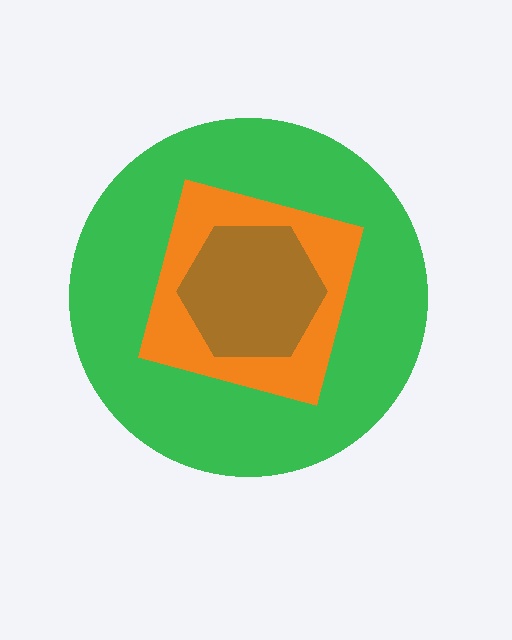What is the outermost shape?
The green circle.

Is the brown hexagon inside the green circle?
Yes.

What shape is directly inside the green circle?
The orange square.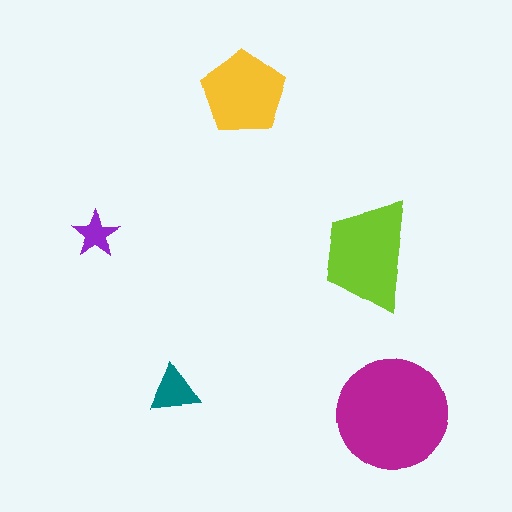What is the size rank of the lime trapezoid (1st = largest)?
2nd.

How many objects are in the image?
There are 5 objects in the image.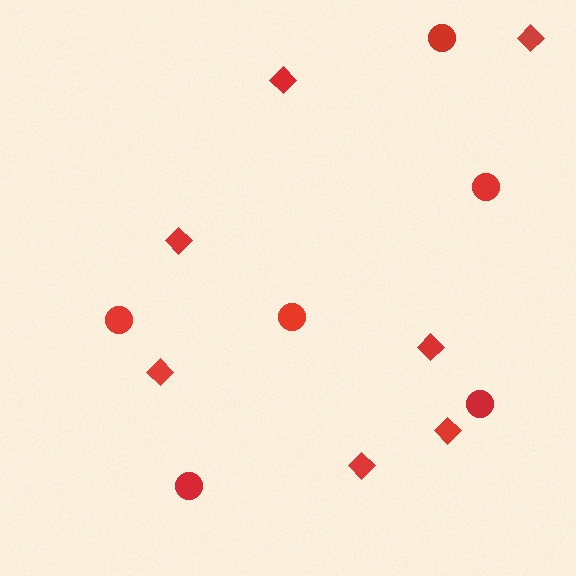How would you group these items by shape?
There are 2 groups: one group of circles (6) and one group of diamonds (7).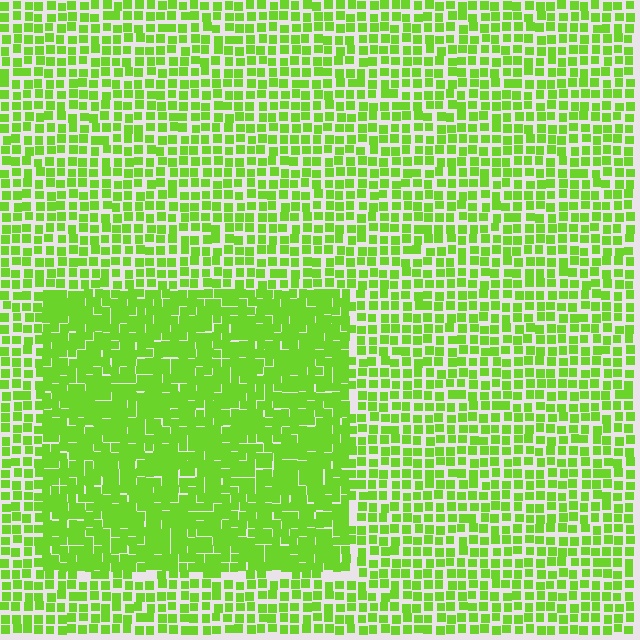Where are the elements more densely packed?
The elements are more densely packed inside the rectangle boundary.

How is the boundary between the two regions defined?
The boundary is defined by a change in element density (approximately 1.7x ratio). All elements are the same color, size, and shape.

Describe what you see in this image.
The image contains small lime elements arranged at two different densities. A rectangle-shaped region is visible where the elements are more densely packed than the surrounding area.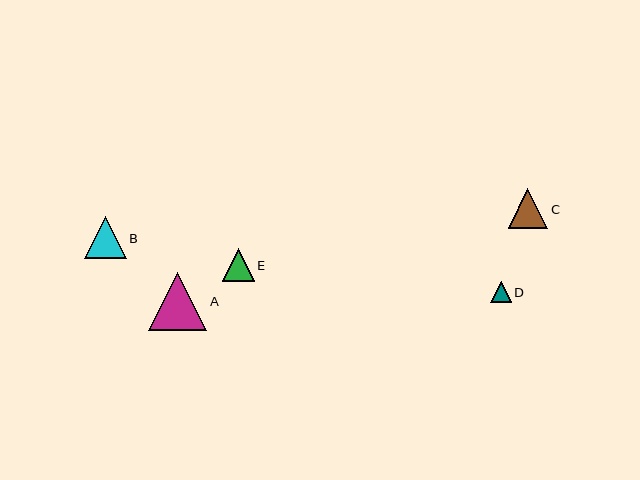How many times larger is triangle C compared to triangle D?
Triangle C is approximately 1.9 times the size of triangle D.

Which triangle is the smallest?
Triangle D is the smallest with a size of approximately 20 pixels.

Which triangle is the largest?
Triangle A is the largest with a size of approximately 58 pixels.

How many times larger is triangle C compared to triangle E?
Triangle C is approximately 1.2 times the size of triangle E.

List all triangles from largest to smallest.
From largest to smallest: A, B, C, E, D.